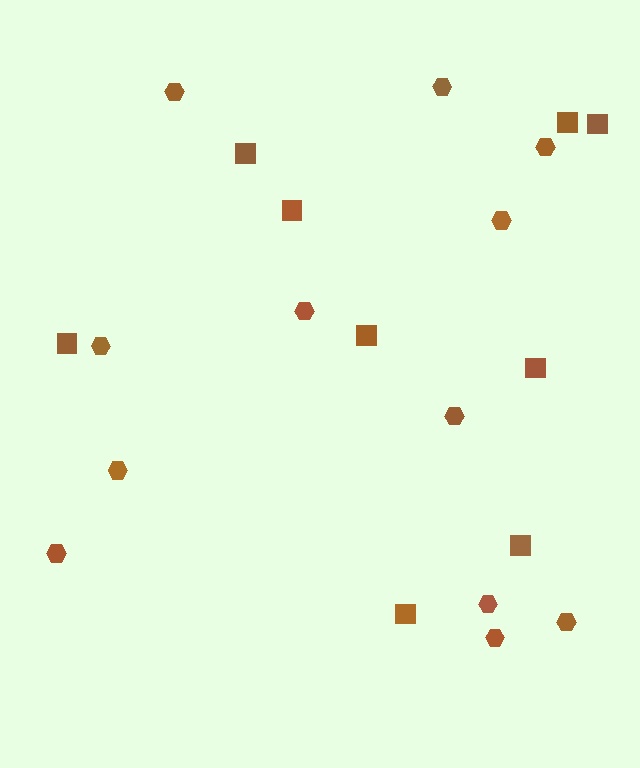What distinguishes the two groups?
There are 2 groups: one group of hexagons (12) and one group of squares (9).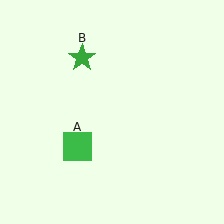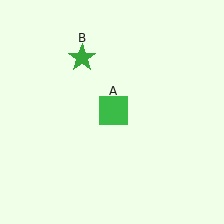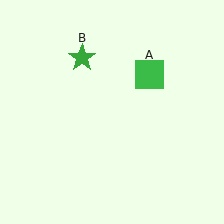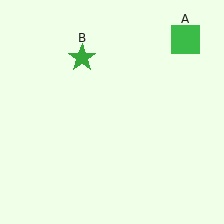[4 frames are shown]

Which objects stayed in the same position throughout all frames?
Green star (object B) remained stationary.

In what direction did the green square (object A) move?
The green square (object A) moved up and to the right.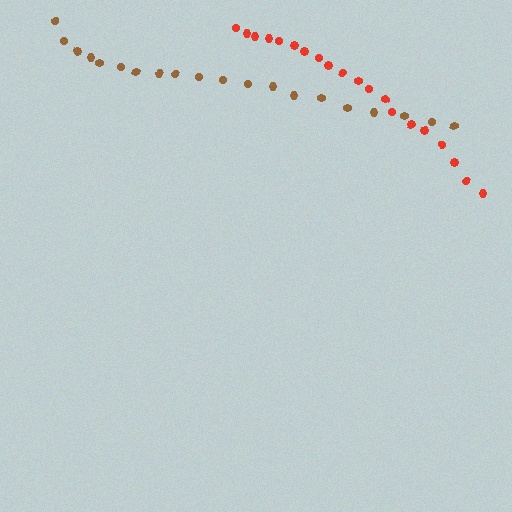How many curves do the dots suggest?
There are 2 distinct paths.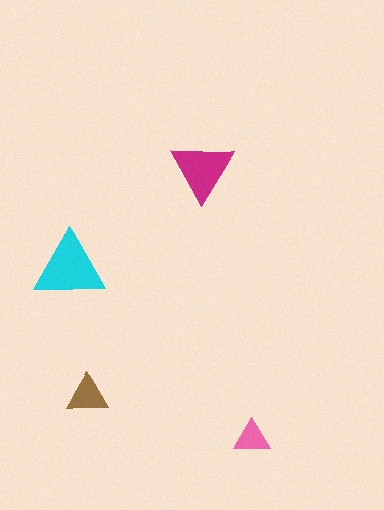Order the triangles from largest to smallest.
the cyan one, the magenta one, the brown one, the pink one.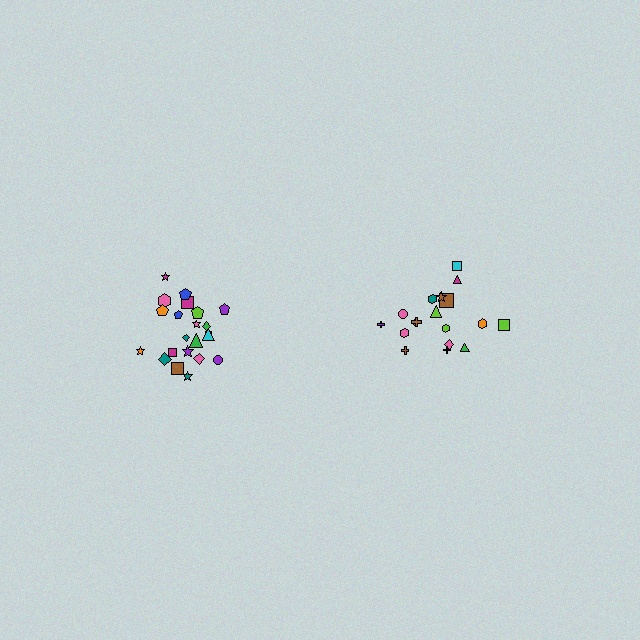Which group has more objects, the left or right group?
The left group.